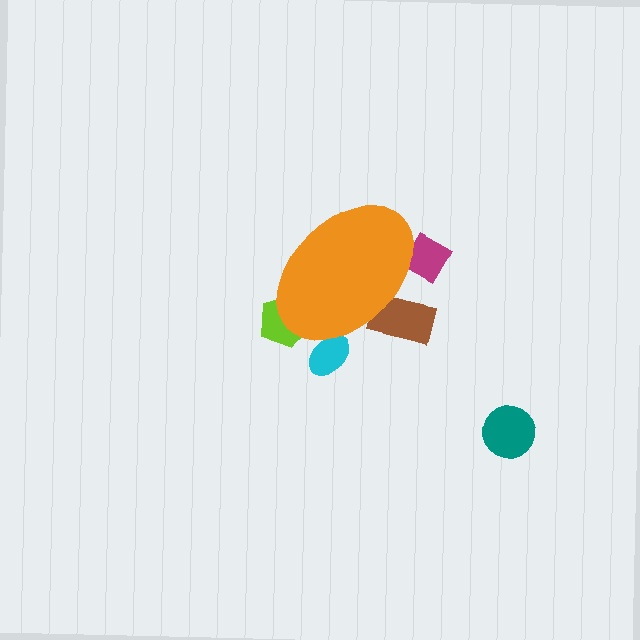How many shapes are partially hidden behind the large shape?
4 shapes are partially hidden.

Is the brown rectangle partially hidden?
Yes, the brown rectangle is partially hidden behind the orange ellipse.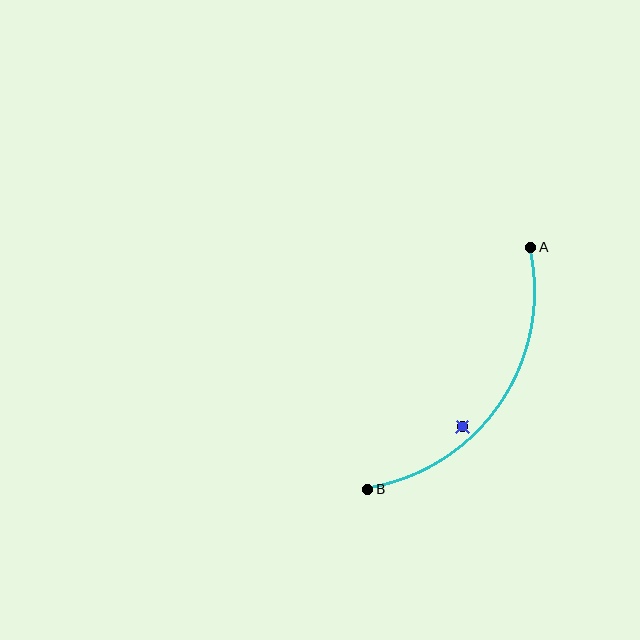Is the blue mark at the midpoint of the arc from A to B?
No — the blue mark does not lie on the arc at all. It sits slightly inside the curve.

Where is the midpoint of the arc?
The arc midpoint is the point on the curve farthest from the straight line joining A and B. It sits below and to the right of that line.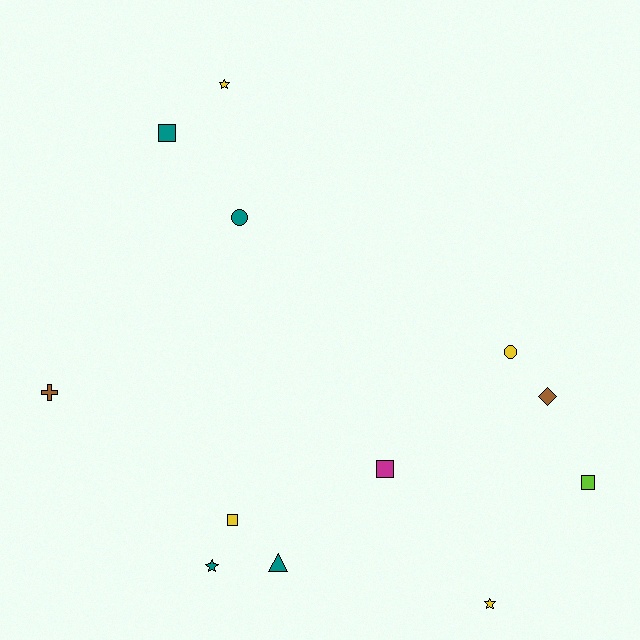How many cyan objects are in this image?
There are no cyan objects.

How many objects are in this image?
There are 12 objects.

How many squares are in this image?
There are 4 squares.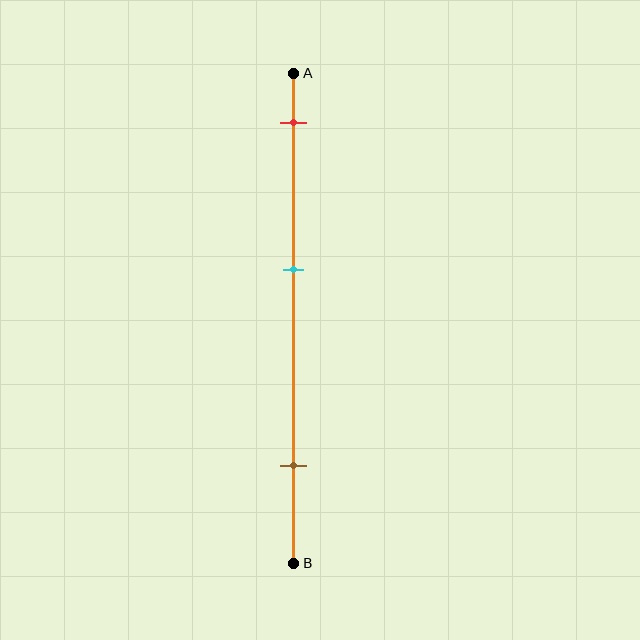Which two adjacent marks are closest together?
The red and cyan marks are the closest adjacent pair.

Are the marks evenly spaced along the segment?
Yes, the marks are approximately evenly spaced.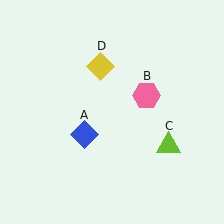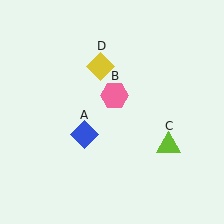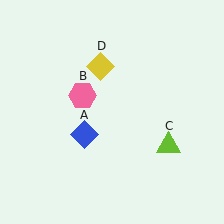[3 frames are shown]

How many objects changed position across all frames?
1 object changed position: pink hexagon (object B).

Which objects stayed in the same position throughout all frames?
Blue diamond (object A) and lime triangle (object C) and yellow diamond (object D) remained stationary.